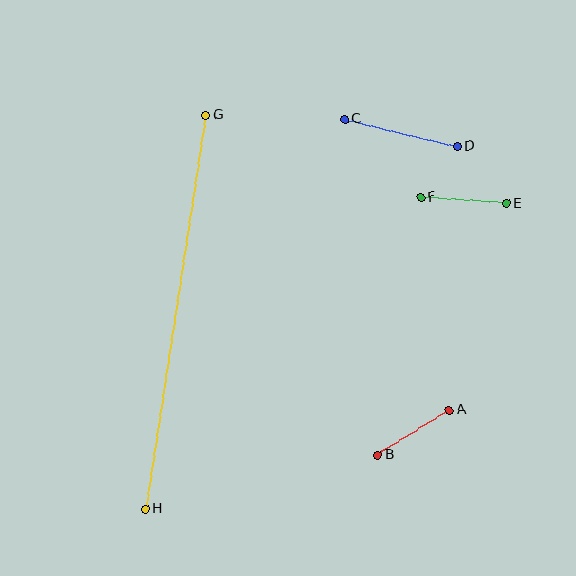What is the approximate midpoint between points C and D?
The midpoint is at approximately (401, 133) pixels.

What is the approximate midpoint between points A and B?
The midpoint is at approximately (413, 433) pixels.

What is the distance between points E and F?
The distance is approximately 85 pixels.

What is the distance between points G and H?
The distance is approximately 398 pixels.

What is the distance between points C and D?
The distance is approximately 115 pixels.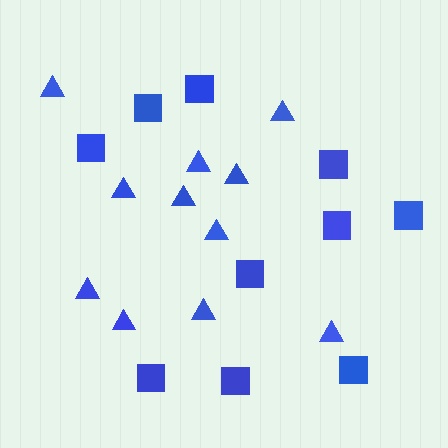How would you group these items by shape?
There are 2 groups: one group of triangles (11) and one group of squares (10).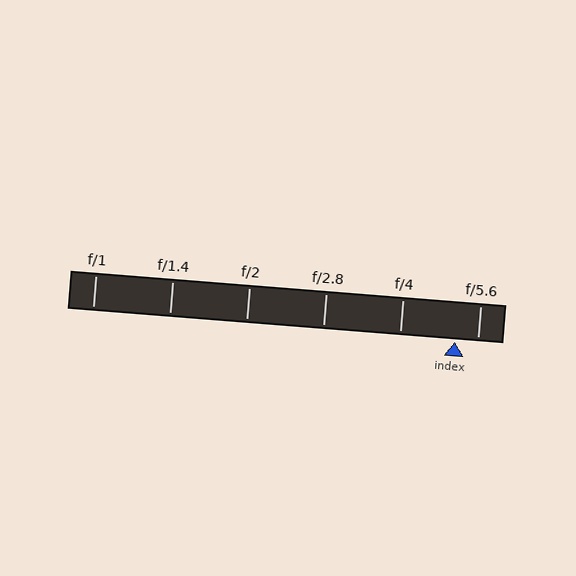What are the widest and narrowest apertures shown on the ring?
The widest aperture shown is f/1 and the narrowest is f/5.6.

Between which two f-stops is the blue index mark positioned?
The index mark is between f/4 and f/5.6.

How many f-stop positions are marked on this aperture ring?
There are 6 f-stop positions marked.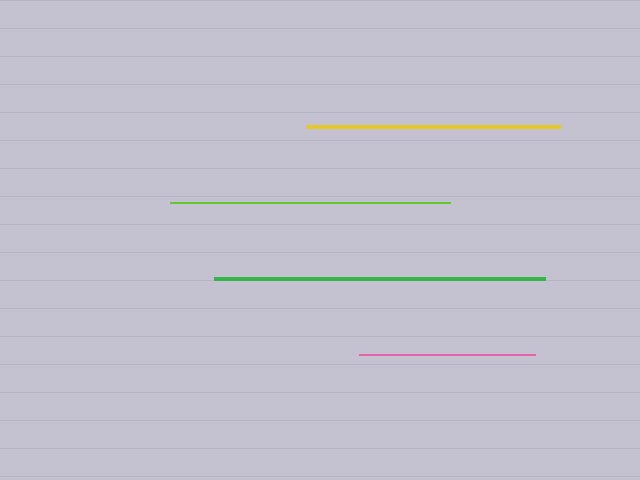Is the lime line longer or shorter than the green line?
The green line is longer than the lime line.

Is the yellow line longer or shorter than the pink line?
The yellow line is longer than the pink line.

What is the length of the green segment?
The green segment is approximately 332 pixels long.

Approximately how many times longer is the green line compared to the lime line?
The green line is approximately 1.2 times the length of the lime line.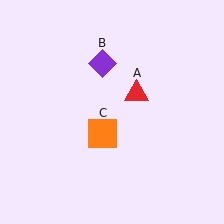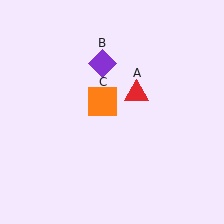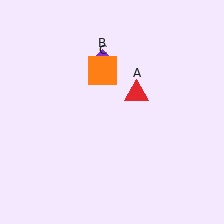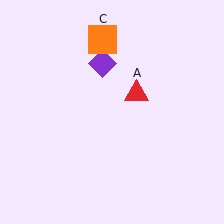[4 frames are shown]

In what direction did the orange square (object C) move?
The orange square (object C) moved up.